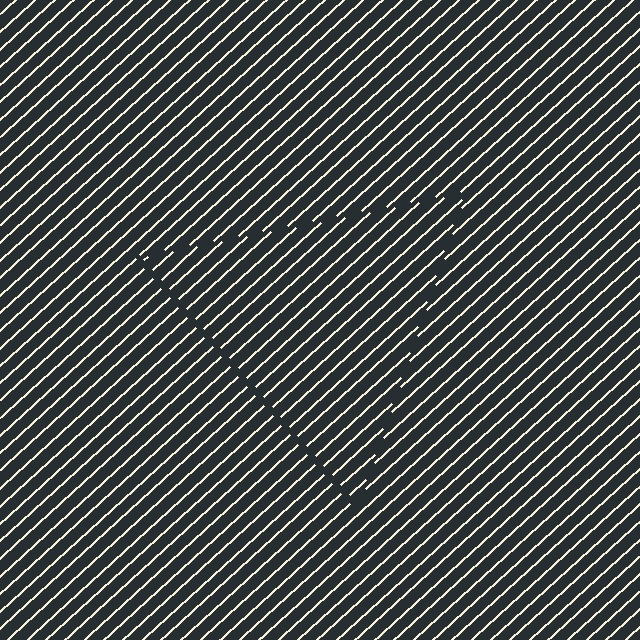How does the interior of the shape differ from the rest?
The interior of the shape contains the same grating, shifted by half a period — the contour is defined by the phase discontinuity where line-ends from the inner and outer gratings abut.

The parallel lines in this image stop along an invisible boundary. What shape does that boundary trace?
An illusory triangle. The interior of the shape contains the same grating, shifted by half a period — the contour is defined by the phase discontinuity where line-ends from the inner and outer gratings abut.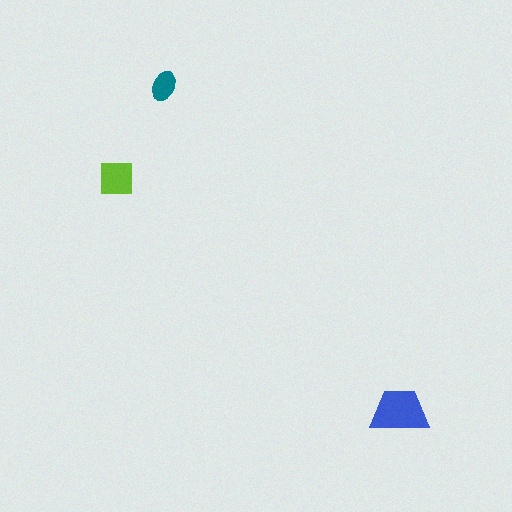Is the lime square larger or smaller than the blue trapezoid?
Smaller.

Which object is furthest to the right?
The blue trapezoid is rightmost.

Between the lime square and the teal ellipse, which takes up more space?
The lime square.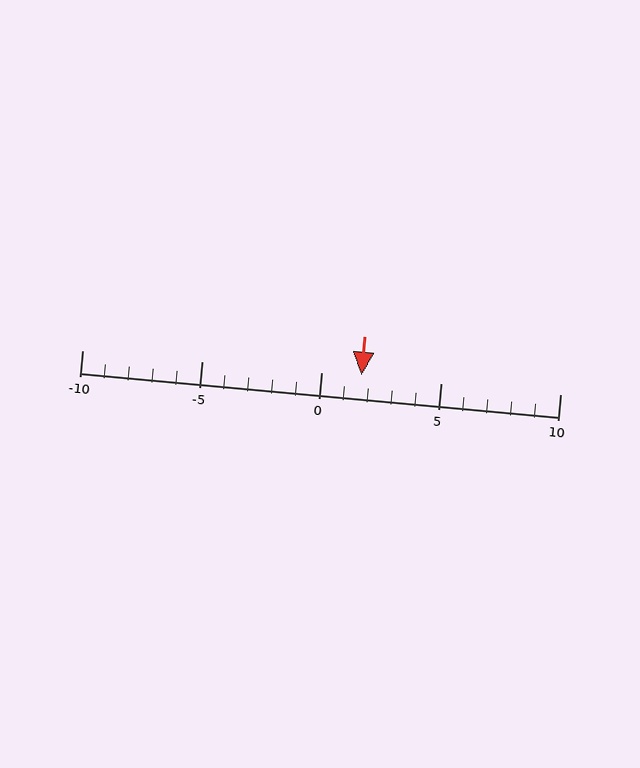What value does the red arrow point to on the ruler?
The red arrow points to approximately 2.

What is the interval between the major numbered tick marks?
The major tick marks are spaced 5 units apart.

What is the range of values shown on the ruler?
The ruler shows values from -10 to 10.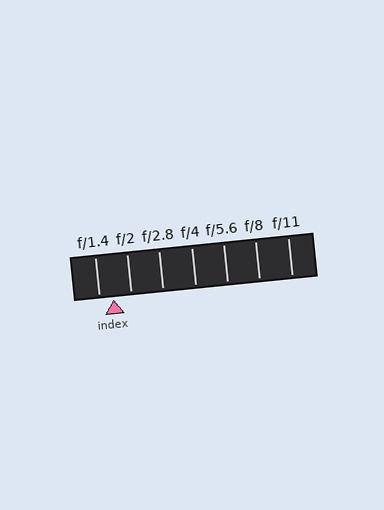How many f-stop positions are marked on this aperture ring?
There are 7 f-stop positions marked.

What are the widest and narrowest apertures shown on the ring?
The widest aperture shown is f/1.4 and the narrowest is f/11.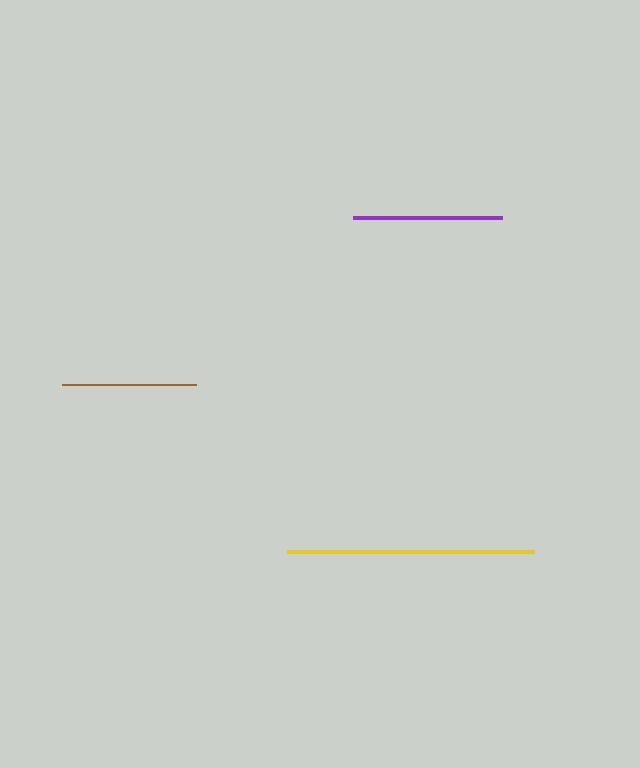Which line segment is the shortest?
The brown line is the shortest at approximately 134 pixels.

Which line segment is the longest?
The yellow line is the longest at approximately 246 pixels.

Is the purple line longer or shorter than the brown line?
The purple line is longer than the brown line.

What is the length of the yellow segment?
The yellow segment is approximately 246 pixels long.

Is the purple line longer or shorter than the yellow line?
The yellow line is longer than the purple line.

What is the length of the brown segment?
The brown segment is approximately 134 pixels long.